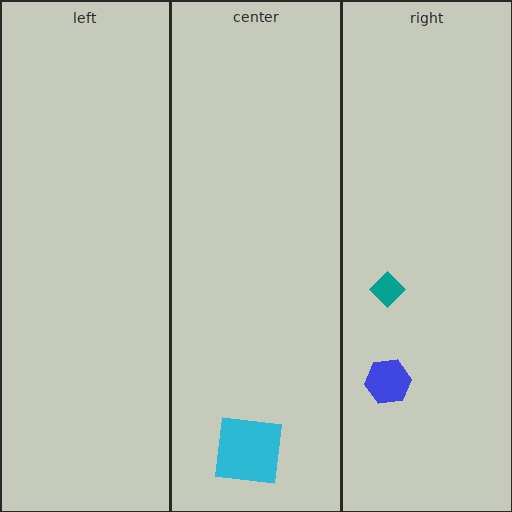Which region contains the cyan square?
The center region.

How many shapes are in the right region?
2.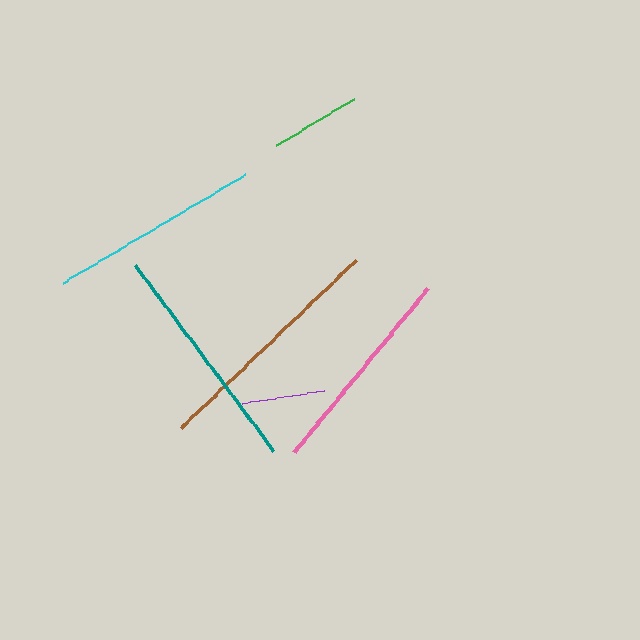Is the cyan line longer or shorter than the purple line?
The cyan line is longer than the purple line.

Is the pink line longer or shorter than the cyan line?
The cyan line is longer than the pink line.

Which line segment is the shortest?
The purple line is the shortest at approximately 83 pixels.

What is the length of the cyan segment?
The cyan segment is approximately 212 pixels long.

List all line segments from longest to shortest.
From longest to shortest: brown, teal, cyan, pink, green, purple.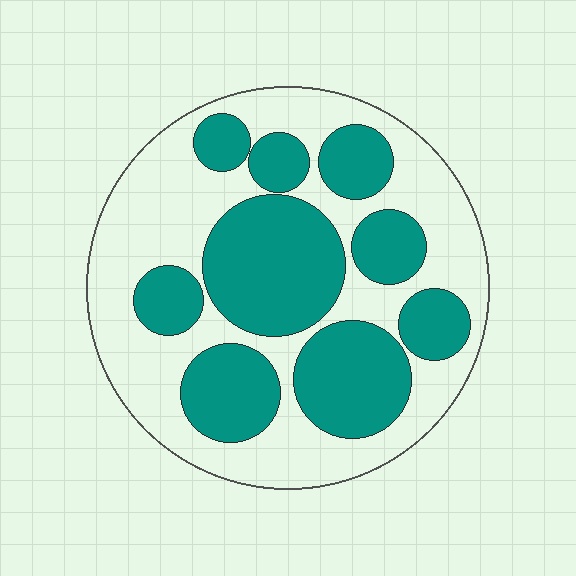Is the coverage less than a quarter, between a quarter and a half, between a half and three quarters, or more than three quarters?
Between a quarter and a half.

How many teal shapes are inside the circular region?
9.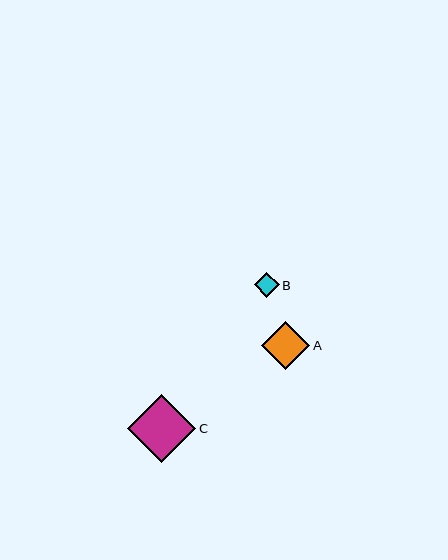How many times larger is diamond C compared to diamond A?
Diamond C is approximately 1.4 times the size of diamond A.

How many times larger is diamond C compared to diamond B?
Diamond C is approximately 2.8 times the size of diamond B.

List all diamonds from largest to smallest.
From largest to smallest: C, A, B.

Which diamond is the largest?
Diamond C is the largest with a size of approximately 68 pixels.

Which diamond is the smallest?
Diamond B is the smallest with a size of approximately 25 pixels.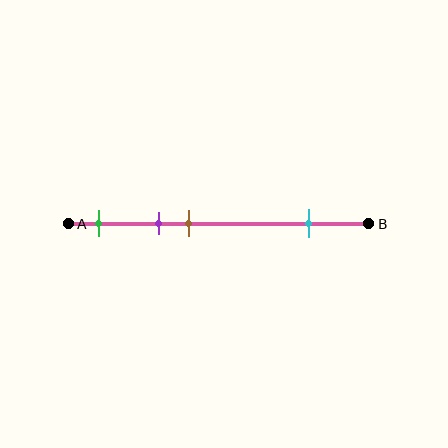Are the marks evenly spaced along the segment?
No, the marks are not evenly spaced.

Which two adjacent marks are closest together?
The purple and brown marks are the closest adjacent pair.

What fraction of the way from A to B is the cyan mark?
The cyan mark is approximately 80% (0.8) of the way from A to B.